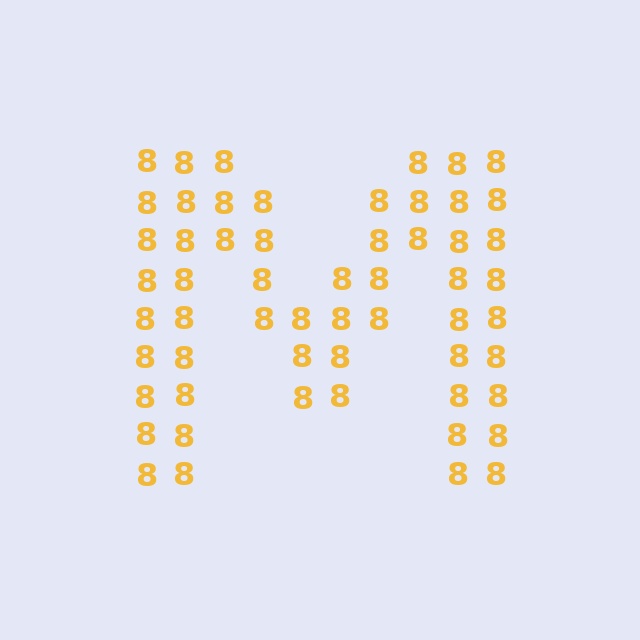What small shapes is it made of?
It is made of small digit 8's.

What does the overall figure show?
The overall figure shows the letter M.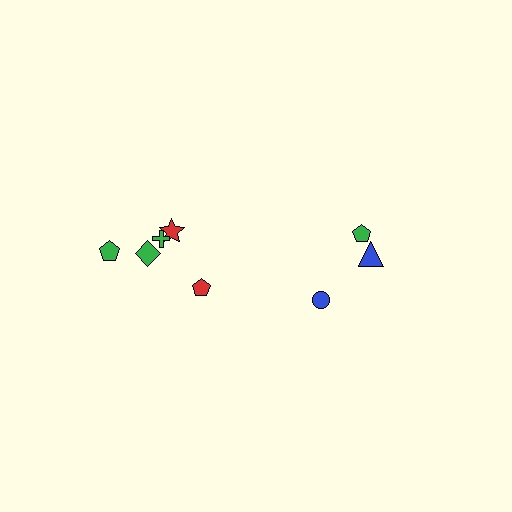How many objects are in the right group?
There are 3 objects.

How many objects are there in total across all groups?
There are 8 objects.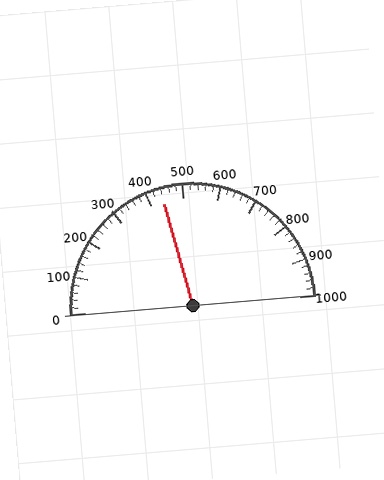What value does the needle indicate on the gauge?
The needle indicates approximately 440.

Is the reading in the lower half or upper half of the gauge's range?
The reading is in the lower half of the range (0 to 1000).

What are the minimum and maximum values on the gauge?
The gauge ranges from 0 to 1000.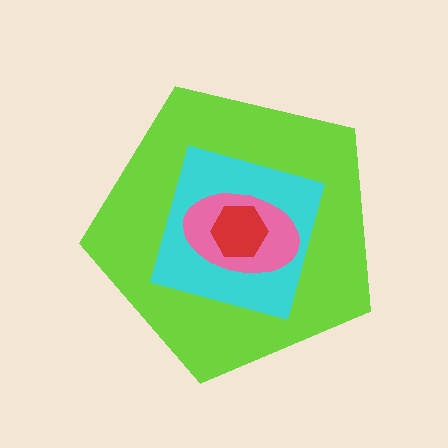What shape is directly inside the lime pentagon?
The cyan square.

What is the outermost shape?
The lime pentagon.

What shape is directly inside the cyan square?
The pink ellipse.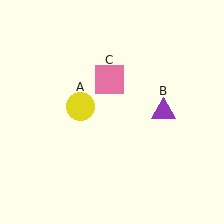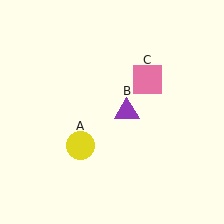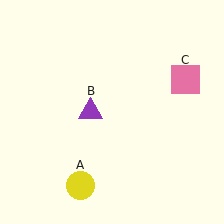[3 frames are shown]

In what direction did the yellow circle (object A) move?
The yellow circle (object A) moved down.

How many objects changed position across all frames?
3 objects changed position: yellow circle (object A), purple triangle (object B), pink square (object C).